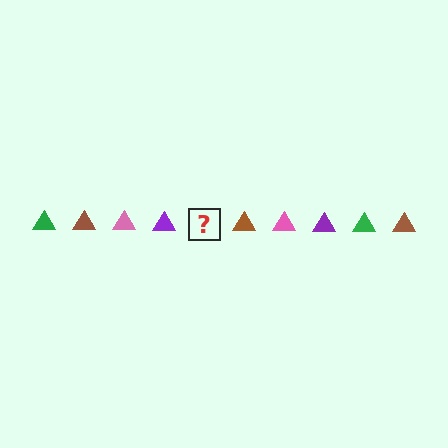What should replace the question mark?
The question mark should be replaced with a green triangle.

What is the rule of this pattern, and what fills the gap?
The rule is that the pattern cycles through green, brown, pink, purple triangles. The gap should be filled with a green triangle.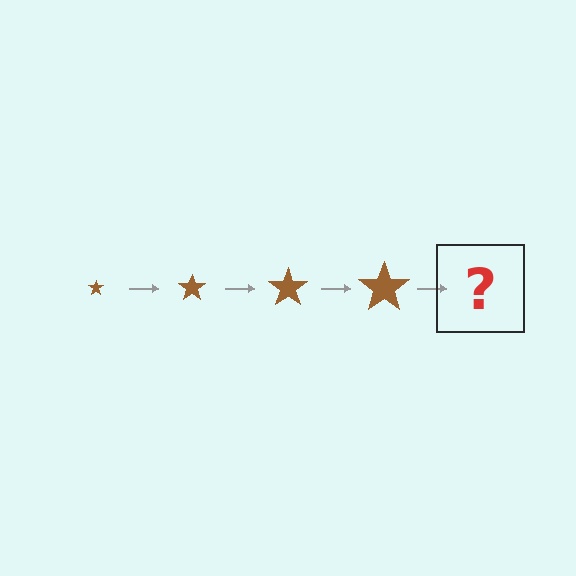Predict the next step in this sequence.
The next step is a brown star, larger than the previous one.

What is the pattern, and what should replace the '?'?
The pattern is that the star gets progressively larger each step. The '?' should be a brown star, larger than the previous one.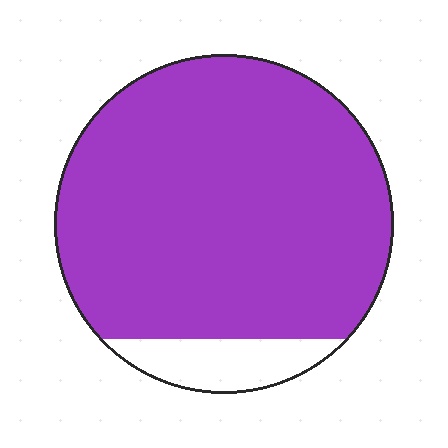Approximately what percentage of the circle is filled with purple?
Approximately 90%.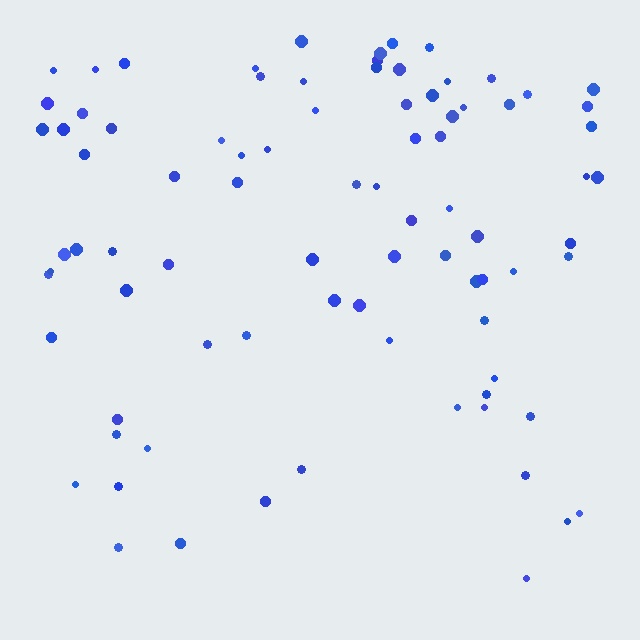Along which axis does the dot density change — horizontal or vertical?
Vertical.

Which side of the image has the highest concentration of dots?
The top.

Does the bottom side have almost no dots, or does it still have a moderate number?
Still a moderate number, just noticeably fewer than the top.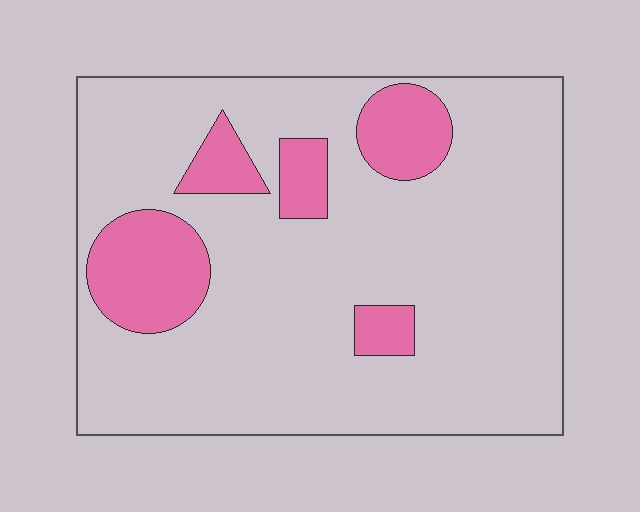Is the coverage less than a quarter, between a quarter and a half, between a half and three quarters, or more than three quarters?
Less than a quarter.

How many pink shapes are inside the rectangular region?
5.